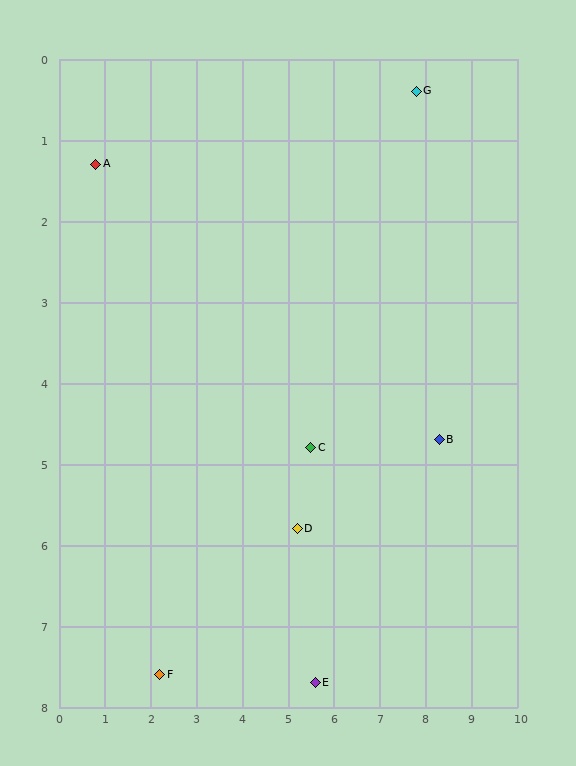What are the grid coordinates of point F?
Point F is at approximately (2.2, 7.6).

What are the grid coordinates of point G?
Point G is at approximately (7.8, 0.4).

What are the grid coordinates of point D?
Point D is at approximately (5.2, 5.8).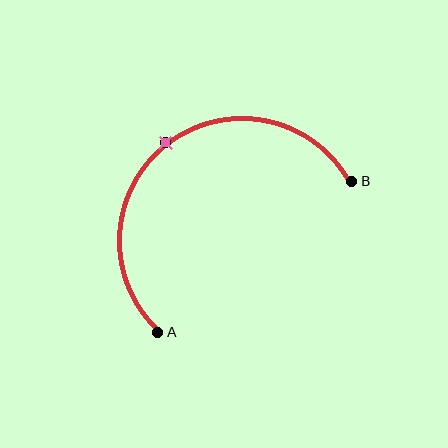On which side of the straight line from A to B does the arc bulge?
The arc bulges above and to the left of the straight line connecting A and B.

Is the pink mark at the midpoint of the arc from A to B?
Yes. The pink mark lies on the arc at equal arc-length from both A and B — it is the arc midpoint.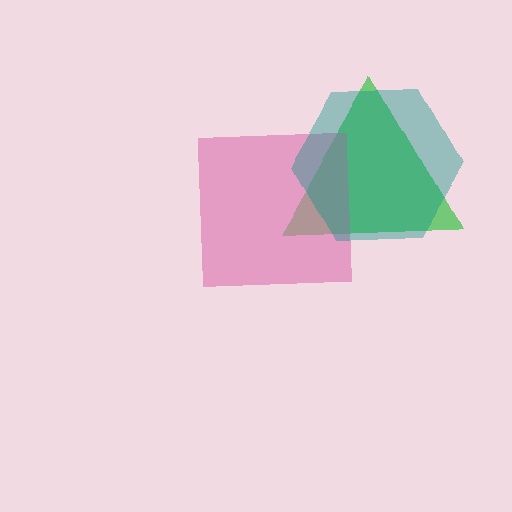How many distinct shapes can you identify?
There are 3 distinct shapes: a green triangle, a pink square, a teal hexagon.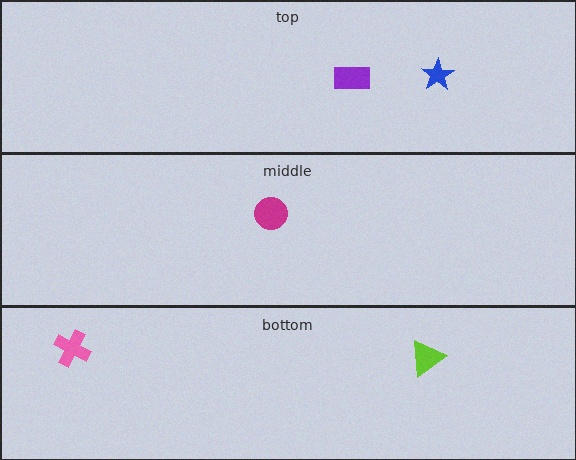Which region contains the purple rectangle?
The top region.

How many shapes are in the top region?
2.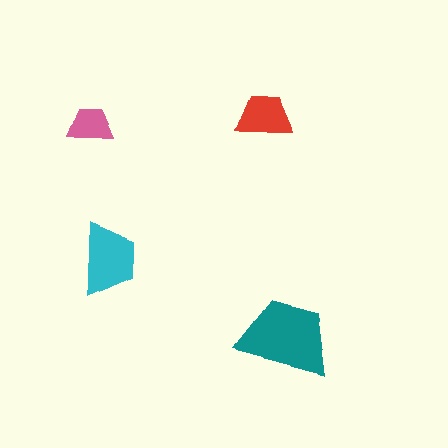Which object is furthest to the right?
The teal trapezoid is rightmost.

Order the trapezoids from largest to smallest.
the teal one, the cyan one, the red one, the pink one.